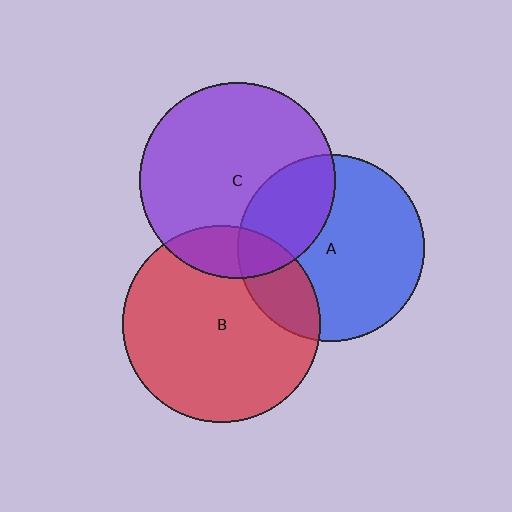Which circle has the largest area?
Circle B (red).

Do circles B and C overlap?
Yes.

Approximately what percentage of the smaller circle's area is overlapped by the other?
Approximately 15%.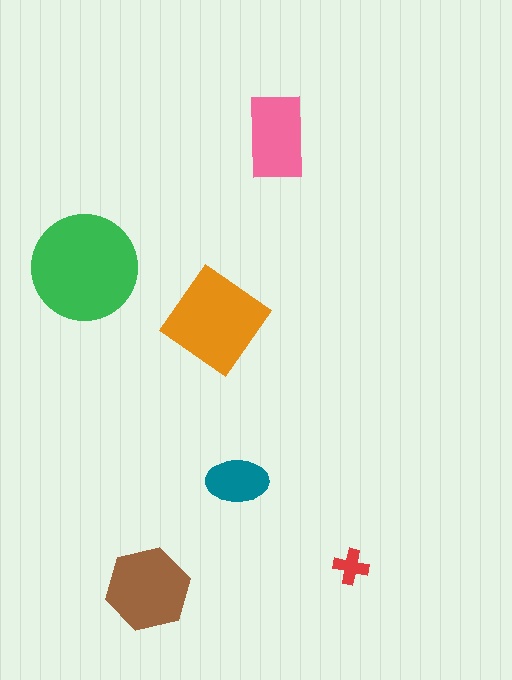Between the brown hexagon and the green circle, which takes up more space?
The green circle.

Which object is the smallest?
The red cross.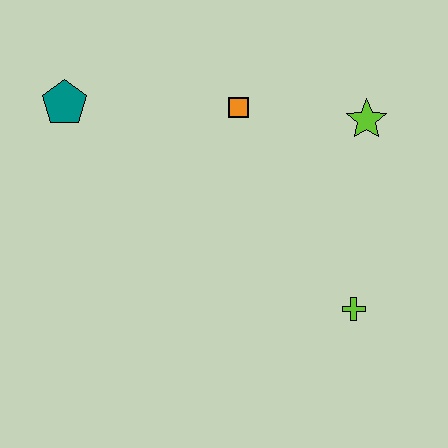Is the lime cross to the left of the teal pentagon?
No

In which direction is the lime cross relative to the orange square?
The lime cross is below the orange square.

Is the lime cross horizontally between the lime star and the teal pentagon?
Yes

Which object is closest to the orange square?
The lime star is closest to the orange square.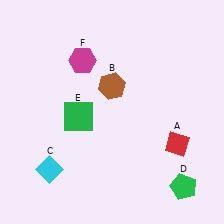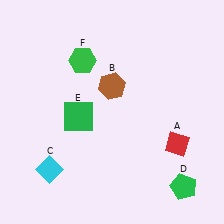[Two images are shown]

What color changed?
The hexagon (F) changed from magenta in Image 1 to green in Image 2.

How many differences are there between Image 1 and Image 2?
There is 1 difference between the two images.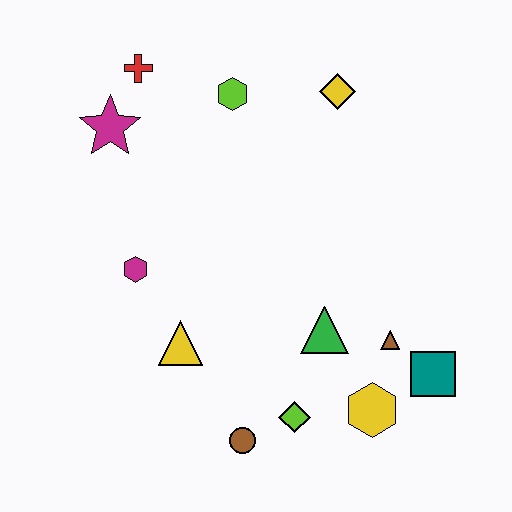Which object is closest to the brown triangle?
The teal square is closest to the brown triangle.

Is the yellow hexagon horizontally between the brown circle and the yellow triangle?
No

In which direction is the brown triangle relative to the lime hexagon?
The brown triangle is below the lime hexagon.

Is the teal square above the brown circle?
Yes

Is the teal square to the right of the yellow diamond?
Yes